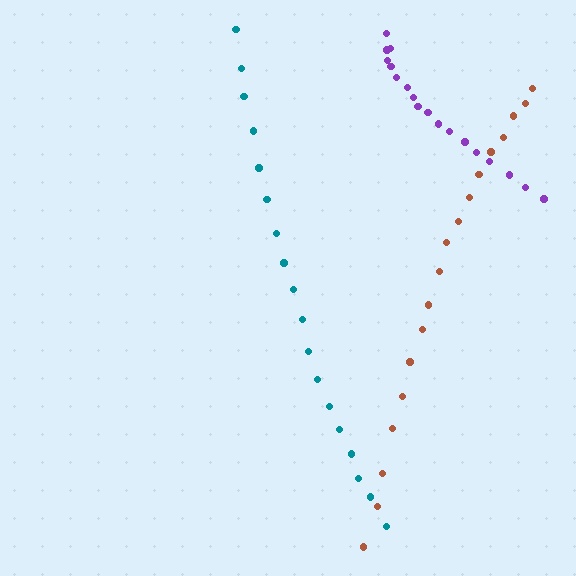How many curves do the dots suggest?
There are 3 distinct paths.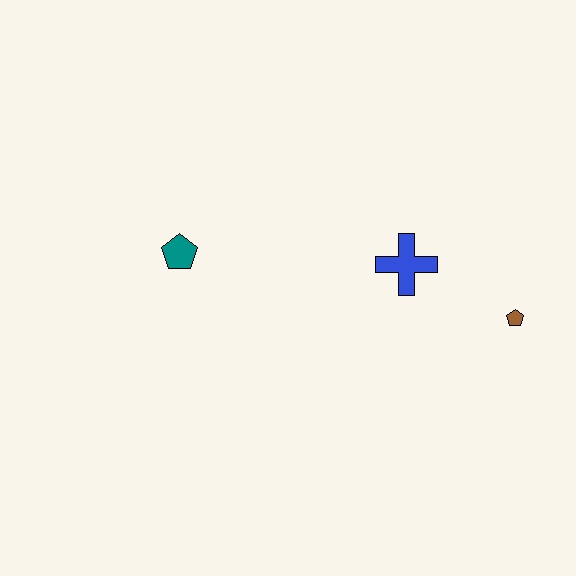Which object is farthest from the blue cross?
The teal pentagon is farthest from the blue cross.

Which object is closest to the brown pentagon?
The blue cross is closest to the brown pentagon.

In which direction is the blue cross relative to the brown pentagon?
The blue cross is to the left of the brown pentagon.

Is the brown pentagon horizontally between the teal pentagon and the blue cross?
No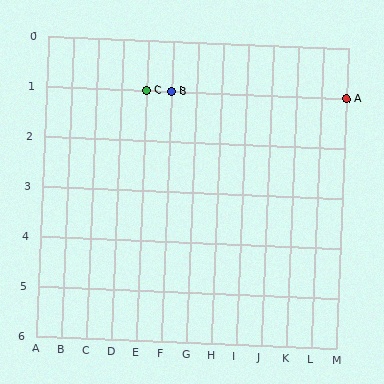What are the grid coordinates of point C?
Point C is at grid coordinates (E, 1).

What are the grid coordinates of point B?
Point B is at grid coordinates (F, 1).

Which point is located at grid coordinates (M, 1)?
Point A is at (M, 1).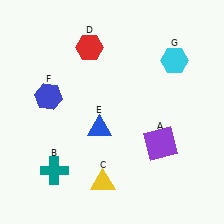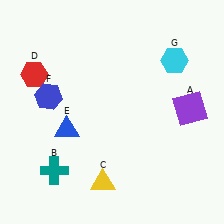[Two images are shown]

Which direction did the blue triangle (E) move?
The blue triangle (E) moved left.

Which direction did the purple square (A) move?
The purple square (A) moved up.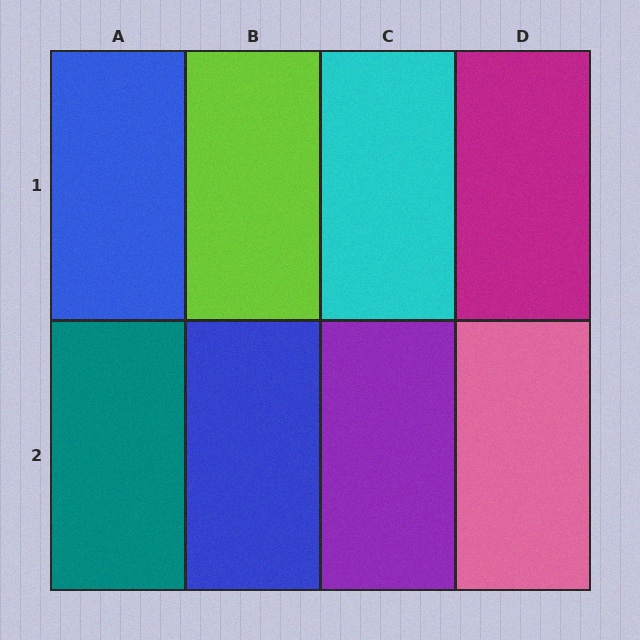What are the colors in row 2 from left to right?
Teal, blue, purple, pink.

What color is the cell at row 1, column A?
Blue.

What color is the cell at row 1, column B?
Lime.